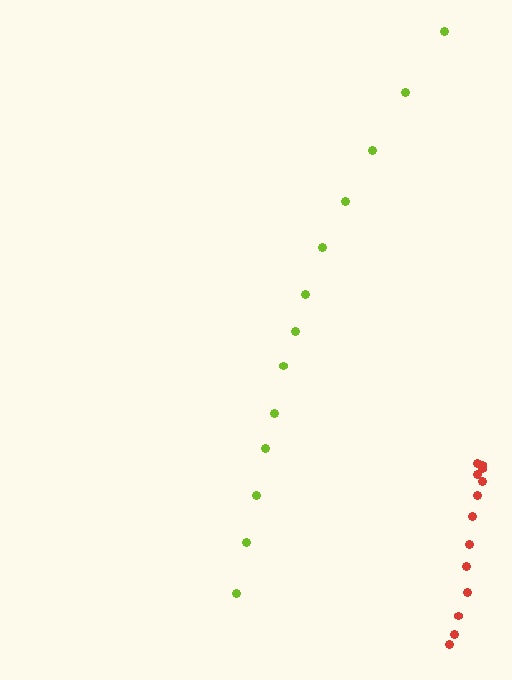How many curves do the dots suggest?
There are 2 distinct paths.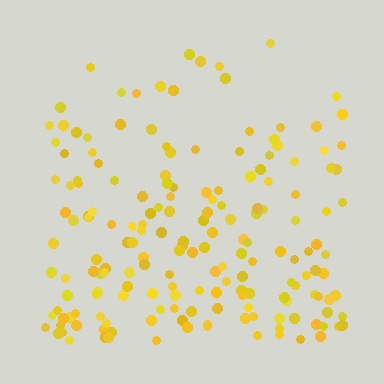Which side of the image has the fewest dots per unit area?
The top.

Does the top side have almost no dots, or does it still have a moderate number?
Still a moderate number, just noticeably fewer than the bottom.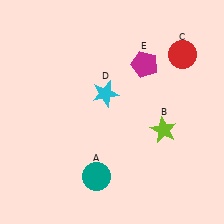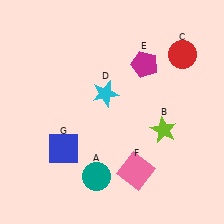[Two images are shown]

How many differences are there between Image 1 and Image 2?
There are 2 differences between the two images.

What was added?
A pink square (F), a blue square (G) were added in Image 2.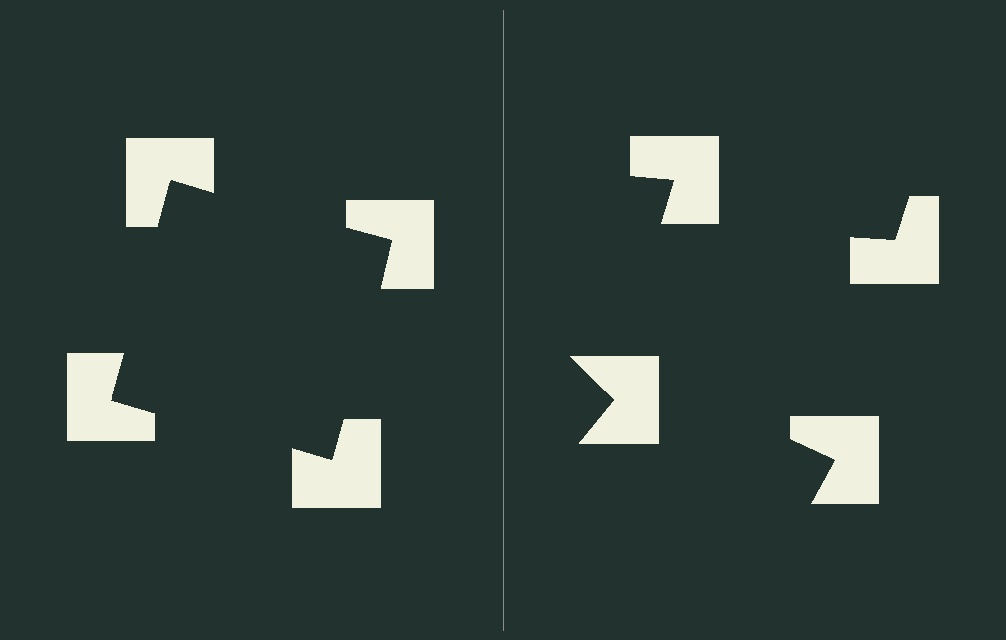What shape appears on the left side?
An illusory square.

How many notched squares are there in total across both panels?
8 — 4 on each side.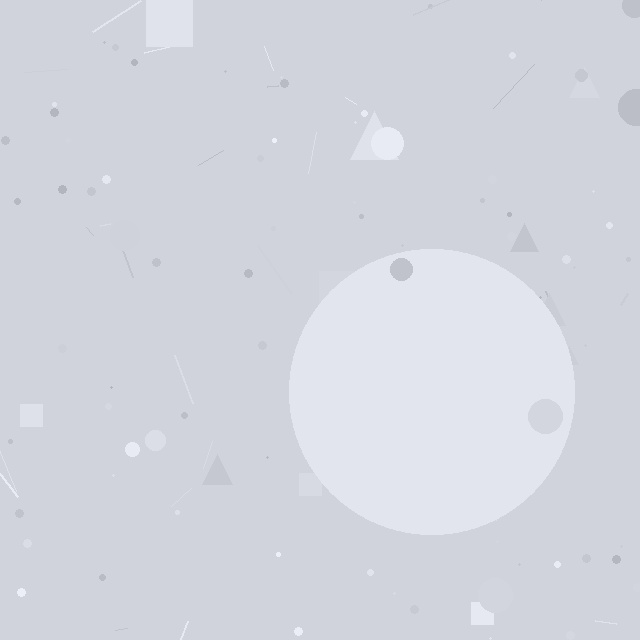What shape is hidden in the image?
A circle is hidden in the image.